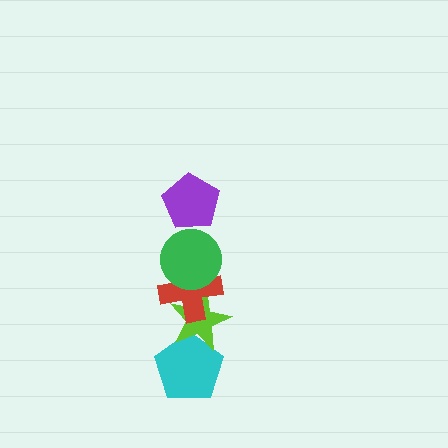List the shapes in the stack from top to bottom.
From top to bottom: the purple pentagon, the green circle, the red cross, the lime star, the cyan pentagon.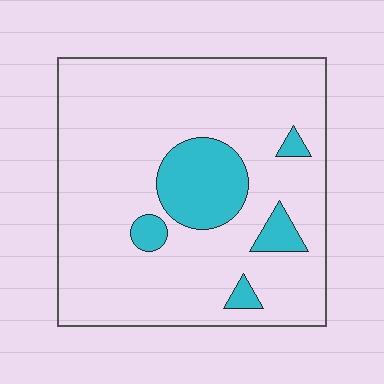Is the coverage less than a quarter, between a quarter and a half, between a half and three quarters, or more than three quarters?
Less than a quarter.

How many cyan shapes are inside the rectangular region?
5.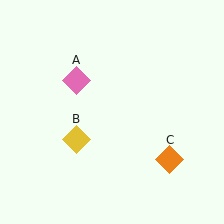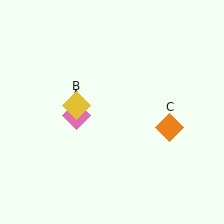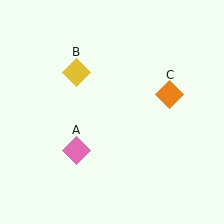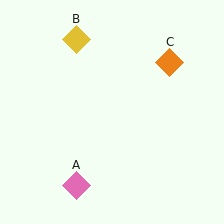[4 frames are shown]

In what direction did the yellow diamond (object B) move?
The yellow diamond (object B) moved up.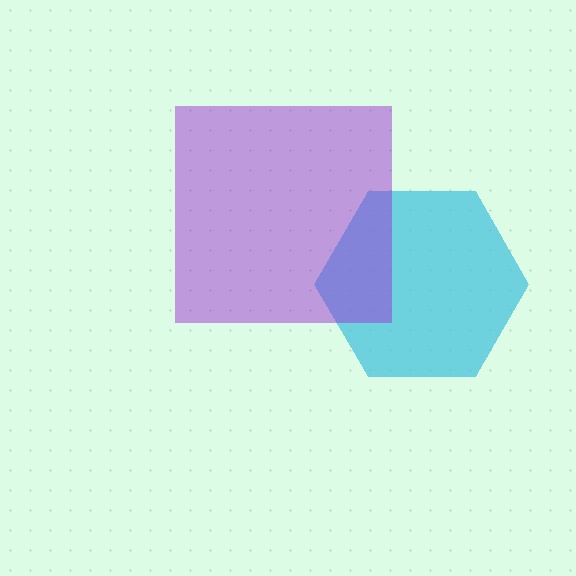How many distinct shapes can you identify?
There are 2 distinct shapes: a cyan hexagon, a purple square.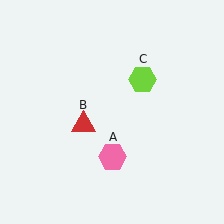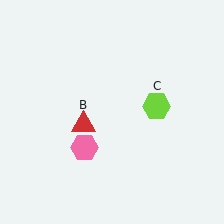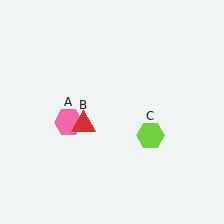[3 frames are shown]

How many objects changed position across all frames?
2 objects changed position: pink hexagon (object A), lime hexagon (object C).